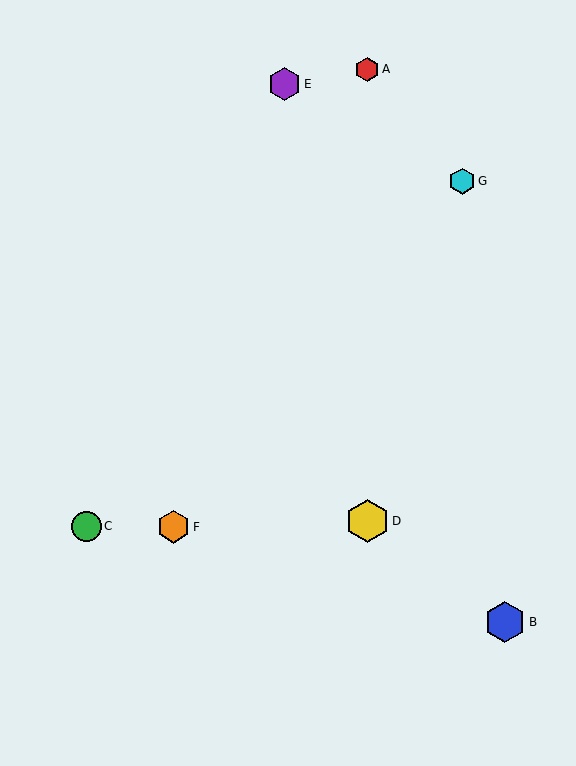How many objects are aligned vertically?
2 objects (A, D) are aligned vertically.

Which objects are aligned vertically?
Objects A, D are aligned vertically.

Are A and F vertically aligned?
No, A is at x≈367 and F is at x≈174.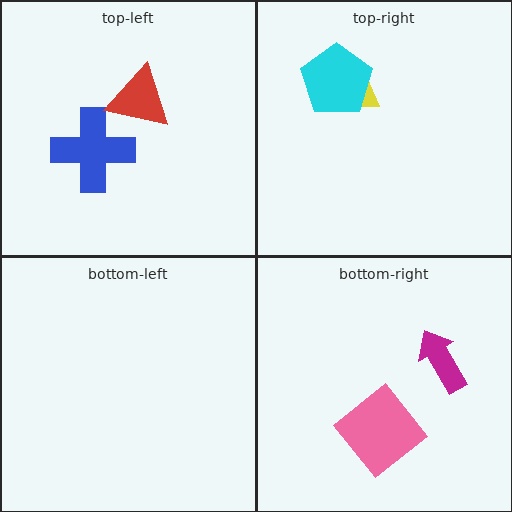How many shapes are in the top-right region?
2.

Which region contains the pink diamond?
The bottom-right region.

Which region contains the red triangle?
The top-left region.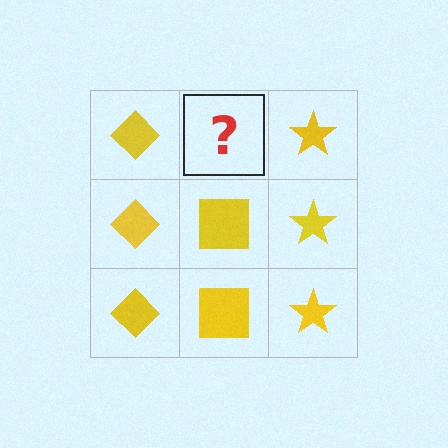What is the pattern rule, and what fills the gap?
The rule is that each column has a consistent shape. The gap should be filled with a yellow square.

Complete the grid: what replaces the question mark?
The question mark should be replaced with a yellow square.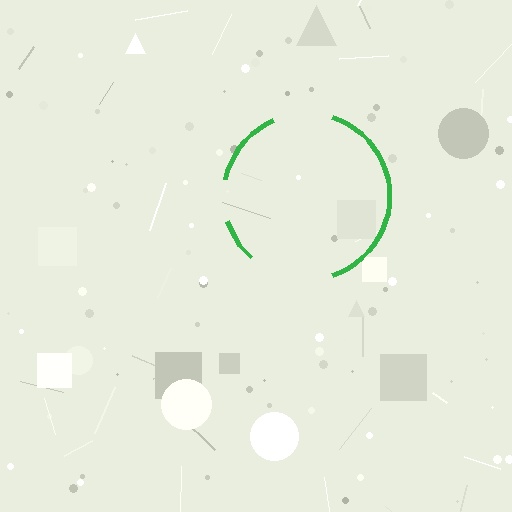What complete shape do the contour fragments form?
The contour fragments form a circle.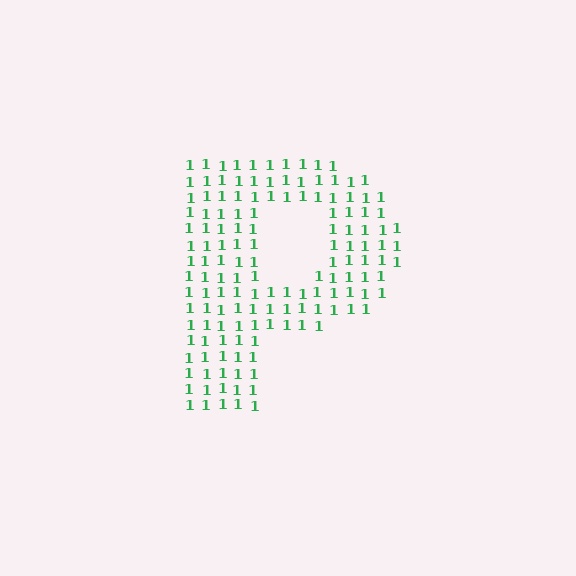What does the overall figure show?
The overall figure shows the letter P.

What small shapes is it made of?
It is made of small digit 1's.